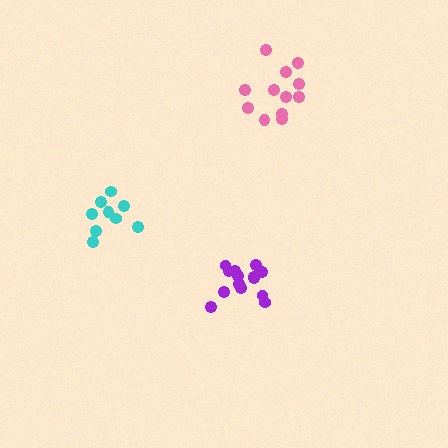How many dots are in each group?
Group 1: 14 dots, Group 2: 12 dots, Group 3: 9 dots (35 total).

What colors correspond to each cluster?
The clusters are colored: purple, pink, cyan.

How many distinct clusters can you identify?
There are 3 distinct clusters.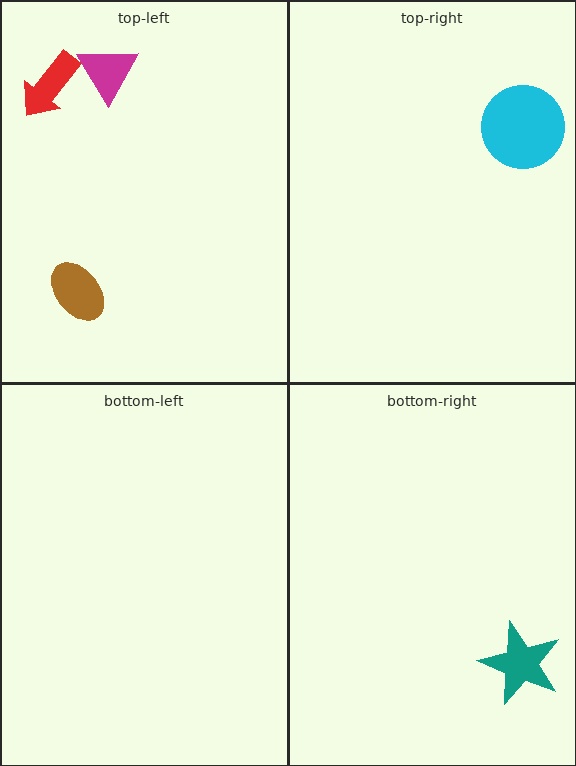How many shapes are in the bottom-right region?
1.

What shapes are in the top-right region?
The cyan circle.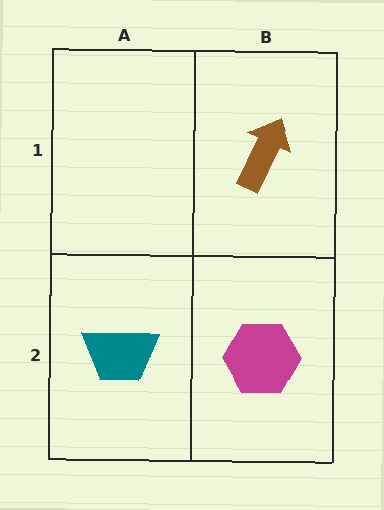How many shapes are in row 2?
2 shapes.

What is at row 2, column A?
A teal trapezoid.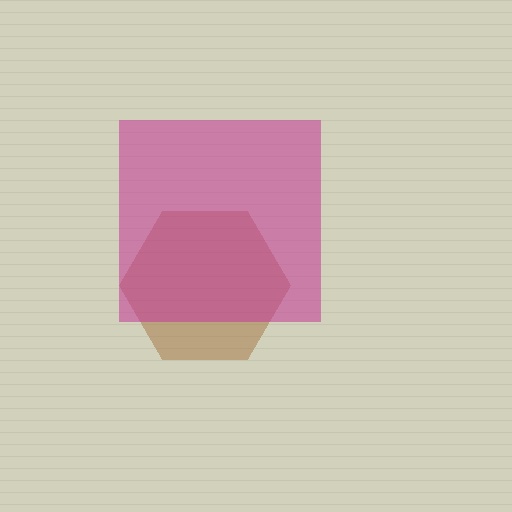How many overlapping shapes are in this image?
There are 2 overlapping shapes in the image.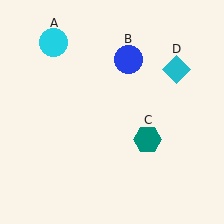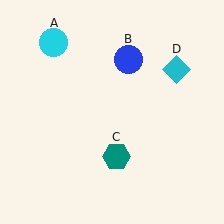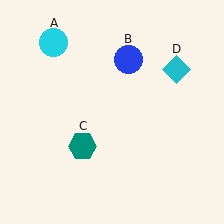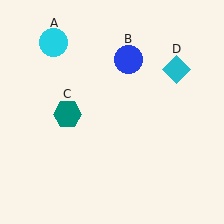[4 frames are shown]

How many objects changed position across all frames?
1 object changed position: teal hexagon (object C).